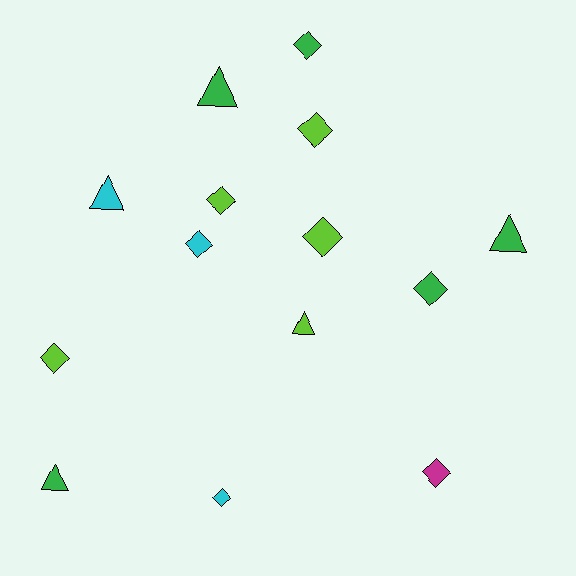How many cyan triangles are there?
There is 1 cyan triangle.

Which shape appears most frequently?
Diamond, with 9 objects.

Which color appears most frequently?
Lime, with 5 objects.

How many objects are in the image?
There are 14 objects.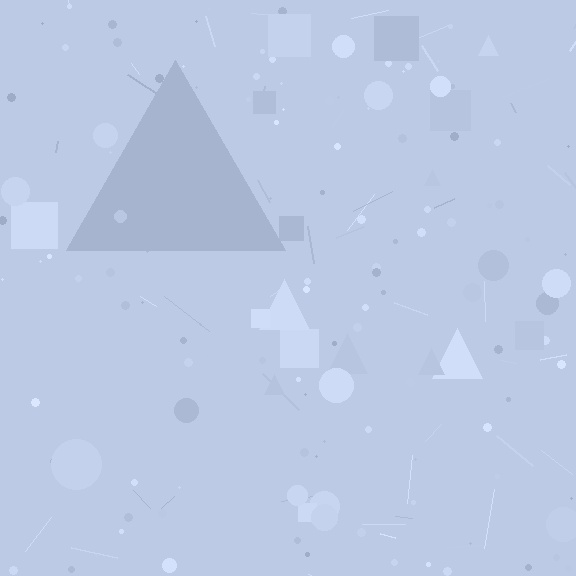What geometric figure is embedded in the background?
A triangle is embedded in the background.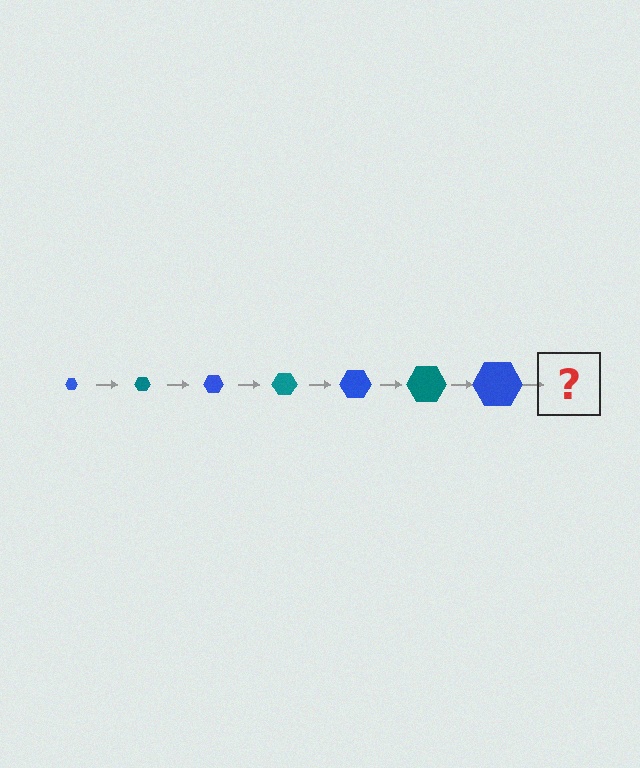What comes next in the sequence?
The next element should be a teal hexagon, larger than the previous one.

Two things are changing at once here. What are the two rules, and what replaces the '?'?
The two rules are that the hexagon grows larger each step and the color cycles through blue and teal. The '?' should be a teal hexagon, larger than the previous one.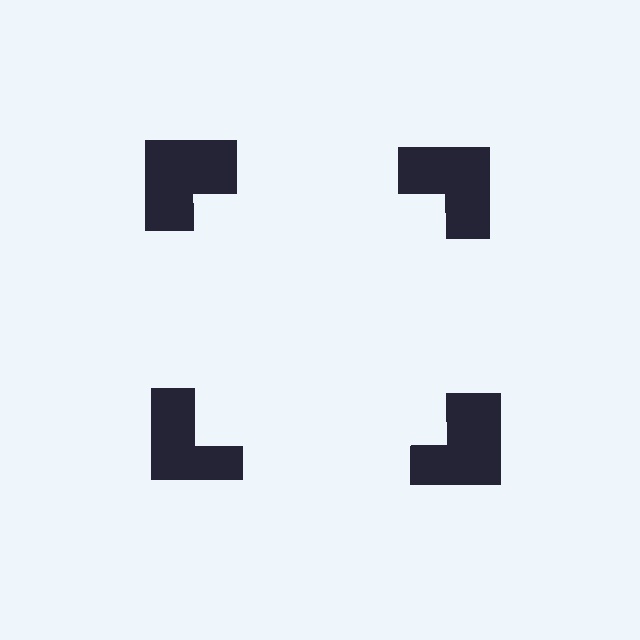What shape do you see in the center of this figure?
An illusory square — its edges are inferred from the aligned wedge cuts in the notched squares, not physically drawn.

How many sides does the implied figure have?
4 sides.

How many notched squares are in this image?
There are 4 — one at each vertex of the illusory square.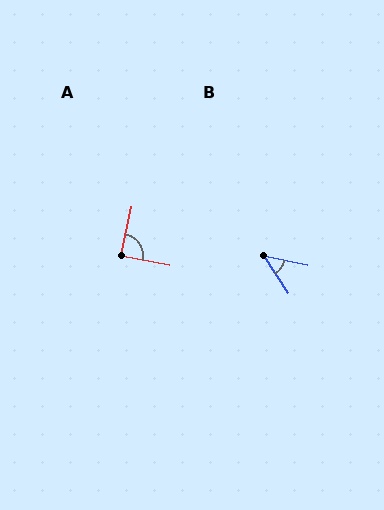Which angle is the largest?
A, at approximately 89 degrees.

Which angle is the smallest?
B, at approximately 45 degrees.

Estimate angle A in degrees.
Approximately 89 degrees.